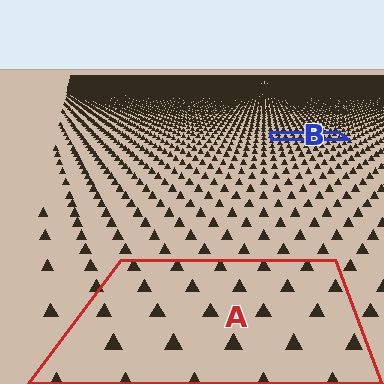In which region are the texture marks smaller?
The texture marks are smaller in region B, because it is farther away.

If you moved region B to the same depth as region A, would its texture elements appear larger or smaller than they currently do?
They would appear larger. At a closer depth, the same texture elements are projected at a bigger on-screen size.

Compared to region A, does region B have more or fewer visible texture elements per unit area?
Region B has more texture elements per unit area — they are packed more densely because it is farther away.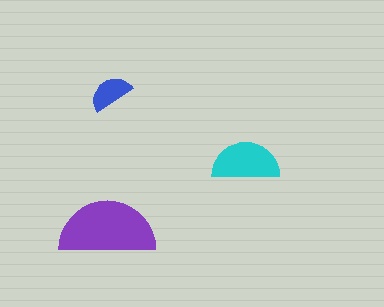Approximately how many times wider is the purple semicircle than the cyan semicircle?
About 1.5 times wider.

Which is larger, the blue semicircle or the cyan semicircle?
The cyan one.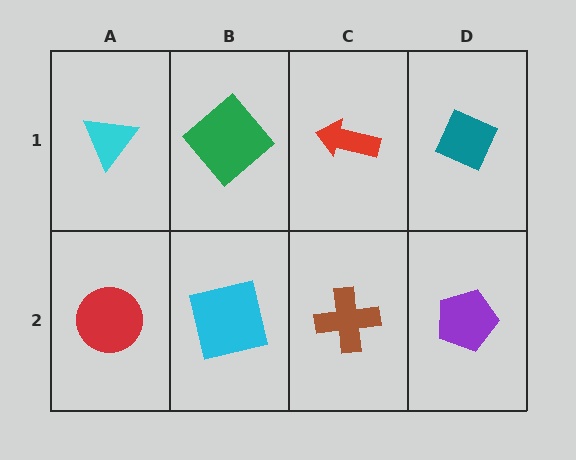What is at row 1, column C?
A red arrow.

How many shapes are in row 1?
4 shapes.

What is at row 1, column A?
A cyan triangle.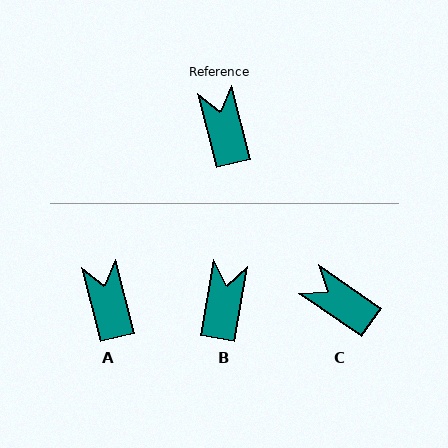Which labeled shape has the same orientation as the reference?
A.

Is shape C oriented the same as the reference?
No, it is off by about 41 degrees.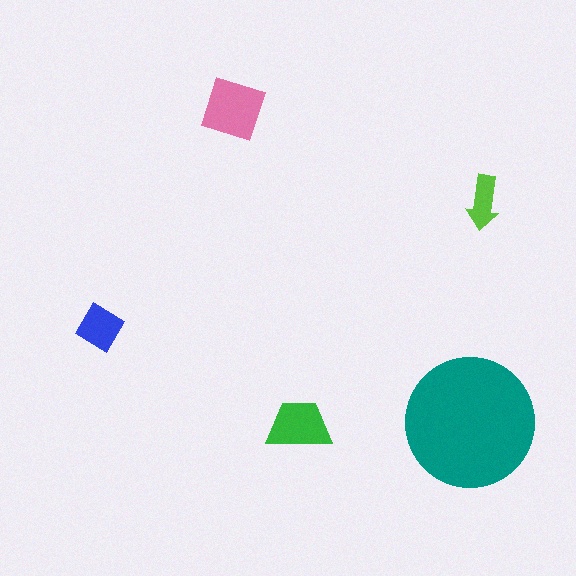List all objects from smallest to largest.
The lime arrow, the blue diamond, the green trapezoid, the pink square, the teal circle.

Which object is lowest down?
The green trapezoid is bottommost.